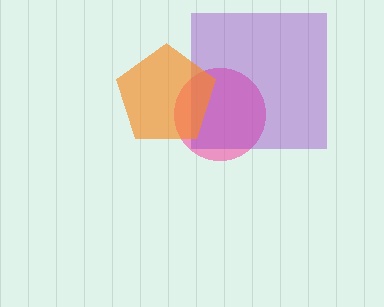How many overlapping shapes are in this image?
There are 3 overlapping shapes in the image.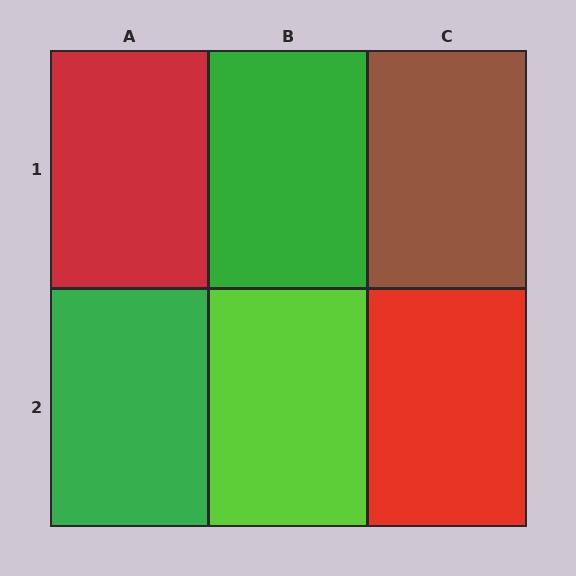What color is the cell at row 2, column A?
Green.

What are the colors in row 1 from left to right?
Red, green, brown.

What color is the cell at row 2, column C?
Red.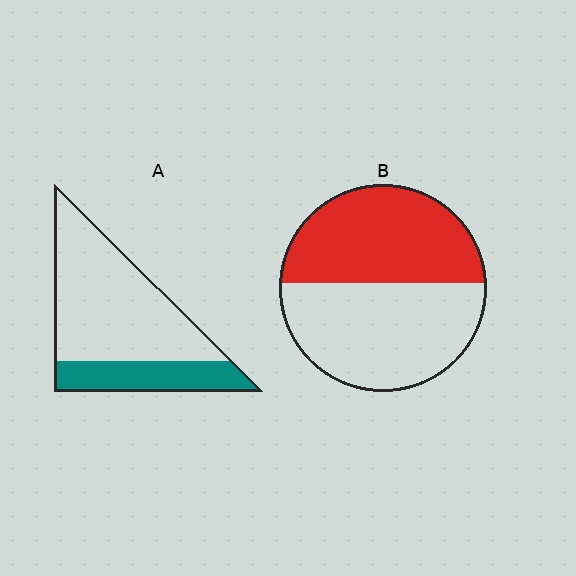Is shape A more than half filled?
No.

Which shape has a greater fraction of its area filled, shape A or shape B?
Shape B.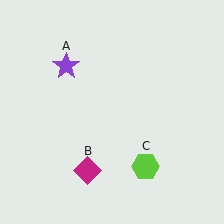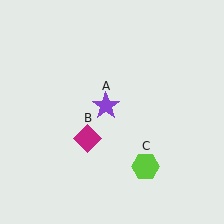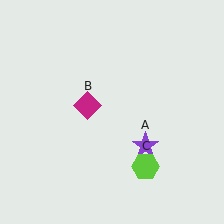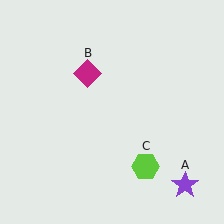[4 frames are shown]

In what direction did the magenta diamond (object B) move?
The magenta diamond (object B) moved up.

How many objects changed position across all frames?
2 objects changed position: purple star (object A), magenta diamond (object B).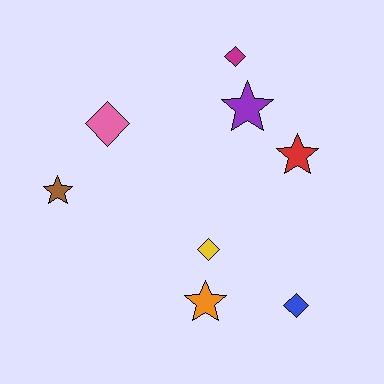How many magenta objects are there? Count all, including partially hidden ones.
There is 1 magenta object.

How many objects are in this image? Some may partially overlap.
There are 8 objects.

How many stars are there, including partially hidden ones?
There are 4 stars.